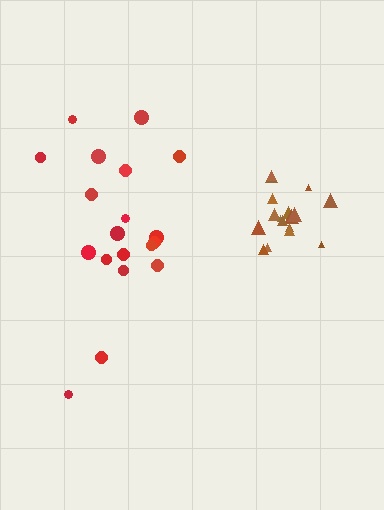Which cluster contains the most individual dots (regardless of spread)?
Red (19).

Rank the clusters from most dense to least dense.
brown, red.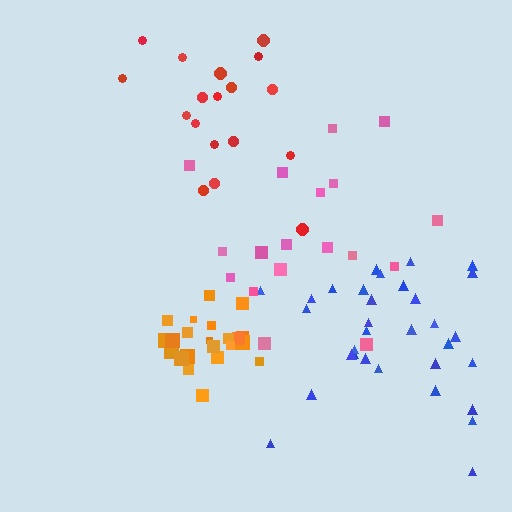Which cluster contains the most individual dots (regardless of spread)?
Blue (33).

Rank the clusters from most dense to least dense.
orange, blue, red, pink.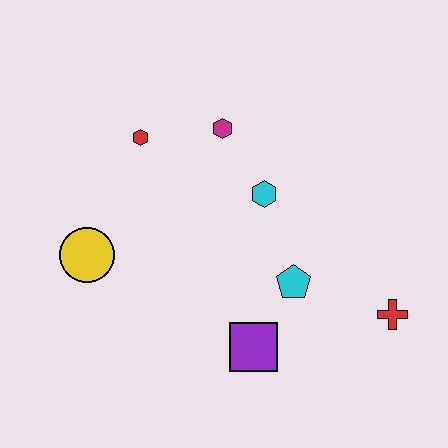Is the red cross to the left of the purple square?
No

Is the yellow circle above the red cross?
Yes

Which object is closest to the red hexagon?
The magenta hexagon is closest to the red hexagon.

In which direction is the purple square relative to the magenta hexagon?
The purple square is below the magenta hexagon.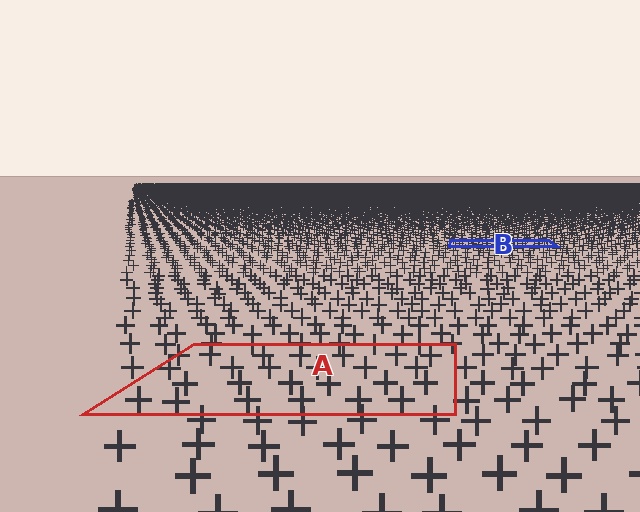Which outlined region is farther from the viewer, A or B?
Region B is farther from the viewer — the texture elements inside it appear smaller and more densely packed.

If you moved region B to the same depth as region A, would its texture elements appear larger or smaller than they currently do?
They would appear larger. At a closer depth, the same texture elements are projected at a bigger on-screen size.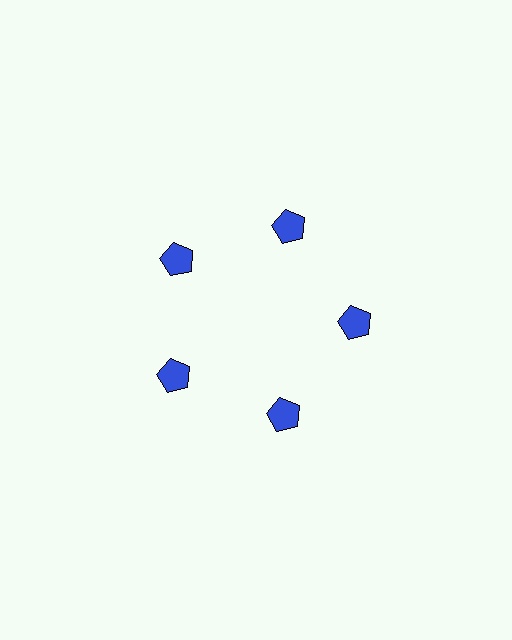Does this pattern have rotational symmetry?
Yes, this pattern has 5-fold rotational symmetry. It looks the same after rotating 72 degrees around the center.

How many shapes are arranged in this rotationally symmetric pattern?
There are 5 shapes, arranged in 5 groups of 1.